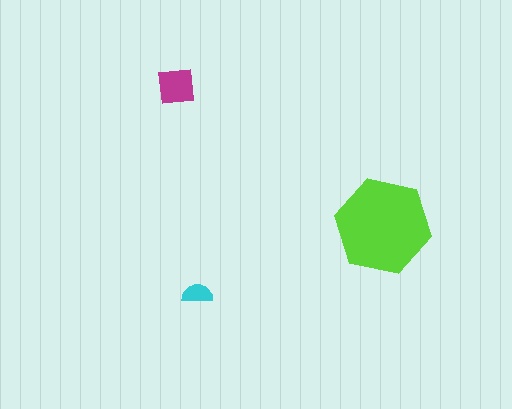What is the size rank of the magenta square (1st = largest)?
2nd.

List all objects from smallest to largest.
The cyan semicircle, the magenta square, the lime hexagon.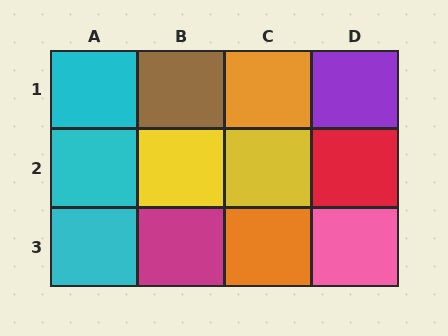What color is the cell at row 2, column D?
Red.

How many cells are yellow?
2 cells are yellow.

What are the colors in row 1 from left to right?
Cyan, brown, orange, purple.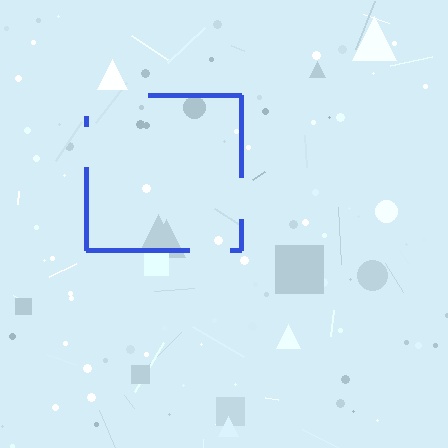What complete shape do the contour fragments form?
The contour fragments form a square.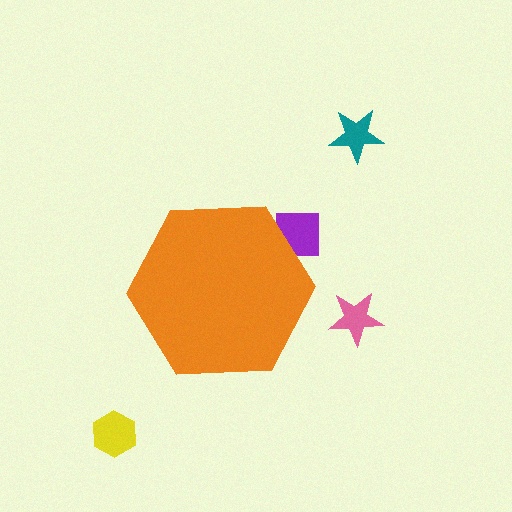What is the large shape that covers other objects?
An orange hexagon.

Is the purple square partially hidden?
Yes, the purple square is partially hidden behind the orange hexagon.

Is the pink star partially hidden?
No, the pink star is fully visible.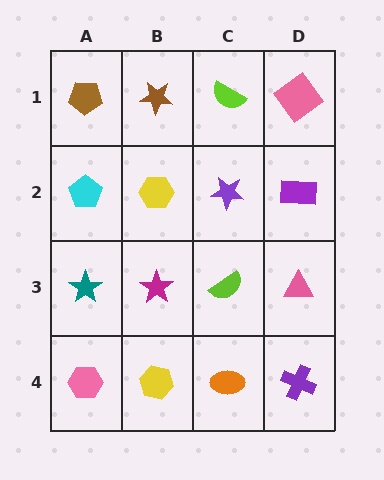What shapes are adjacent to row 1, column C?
A purple star (row 2, column C), a brown star (row 1, column B), a pink diamond (row 1, column D).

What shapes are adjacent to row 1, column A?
A cyan pentagon (row 2, column A), a brown star (row 1, column B).